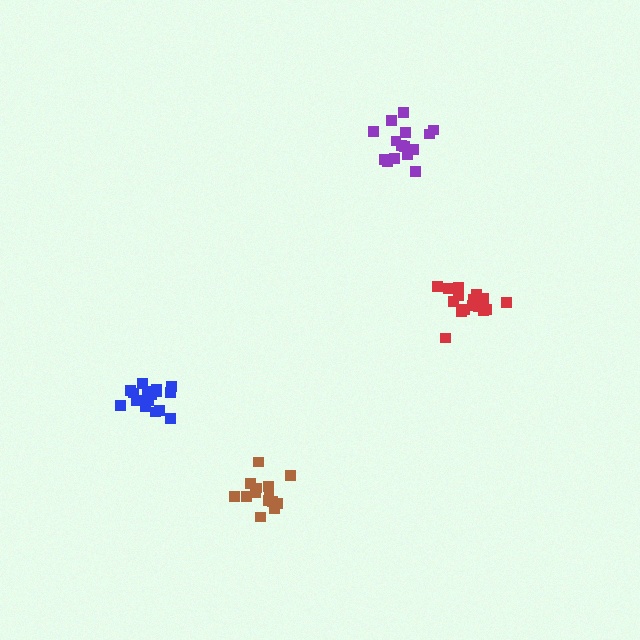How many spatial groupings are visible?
There are 4 spatial groupings.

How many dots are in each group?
Group 1: 14 dots, Group 2: 16 dots, Group 3: 17 dots, Group 4: 15 dots (62 total).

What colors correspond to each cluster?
The clusters are colored: brown, red, blue, purple.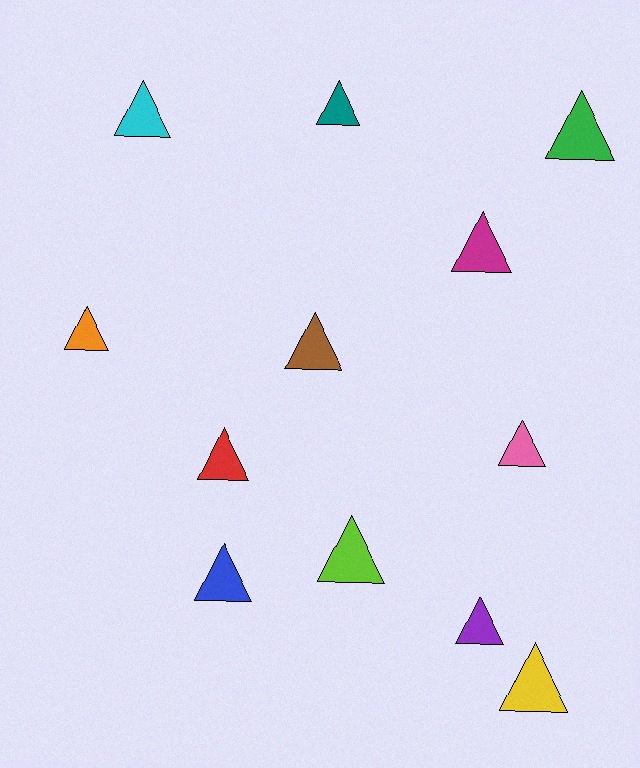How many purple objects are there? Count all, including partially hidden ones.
There is 1 purple object.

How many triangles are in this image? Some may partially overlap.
There are 12 triangles.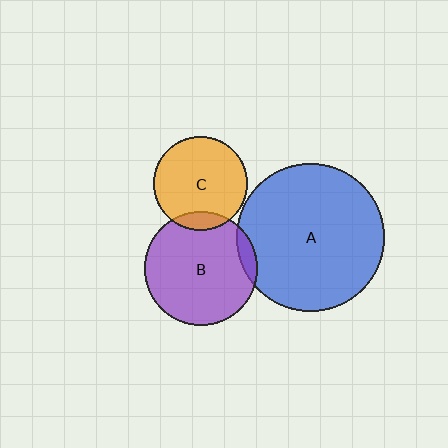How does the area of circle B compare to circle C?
Approximately 1.5 times.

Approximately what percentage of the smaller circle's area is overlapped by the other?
Approximately 5%.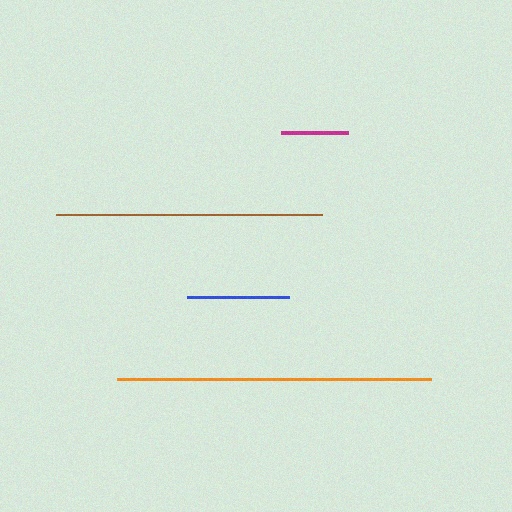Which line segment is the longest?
The orange line is the longest at approximately 314 pixels.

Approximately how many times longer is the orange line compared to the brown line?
The orange line is approximately 1.2 times the length of the brown line.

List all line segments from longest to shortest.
From longest to shortest: orange, brown, blue, magenta.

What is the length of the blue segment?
The blue segment is approximately 102 pixels long.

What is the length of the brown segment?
The brown segment is approximately 266 pixels long.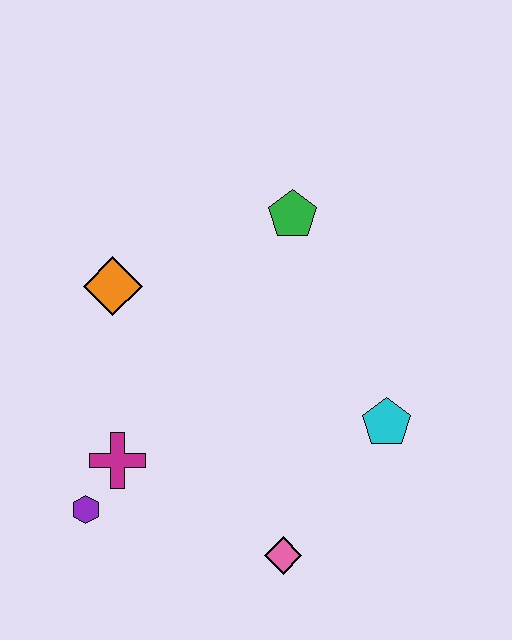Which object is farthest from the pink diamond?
The green pentagon is farthest from the pink diamond.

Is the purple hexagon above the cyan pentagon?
No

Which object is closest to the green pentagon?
The orange diamond is closest to the green pentagon.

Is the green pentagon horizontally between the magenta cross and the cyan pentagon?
Yes